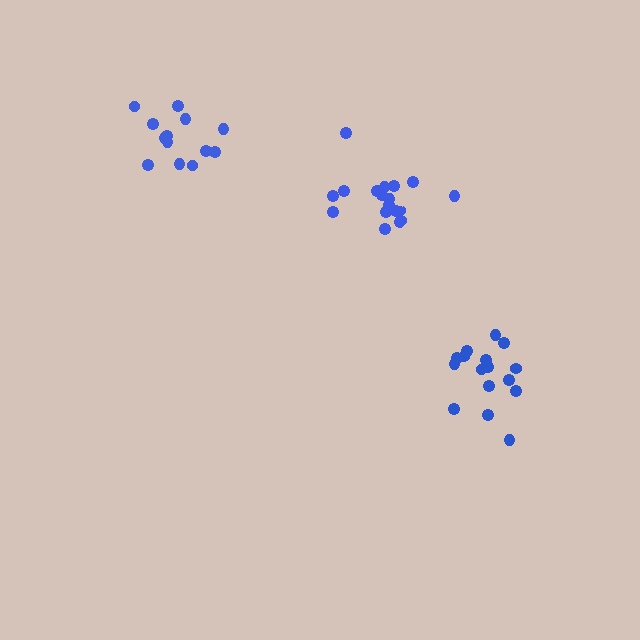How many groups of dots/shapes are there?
There are 3 groups.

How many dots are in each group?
Group 1: 16 dots, Group 2: 18 dots, Group 3: 13 dots (47 total).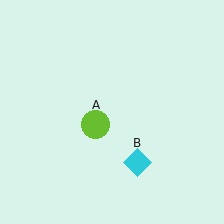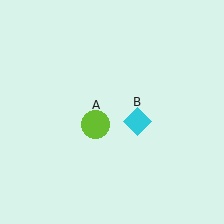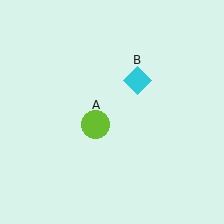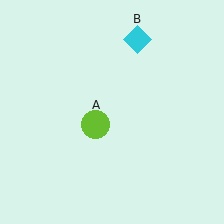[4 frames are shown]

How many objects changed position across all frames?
1 object changed position: cyan diamond (object B).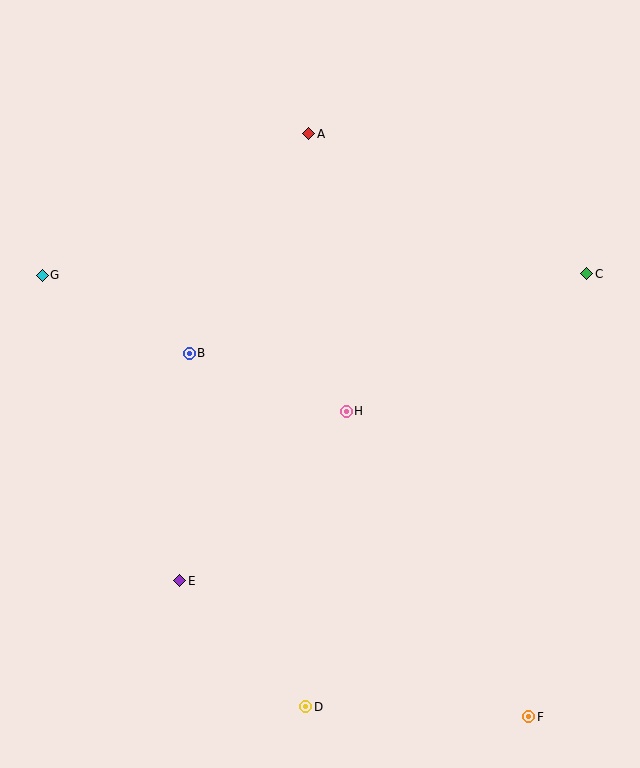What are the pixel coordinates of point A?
Point A is at (309, 134).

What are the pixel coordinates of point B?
Point B is at (189, 353).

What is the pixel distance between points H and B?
The distance between H and B is 167 pixels.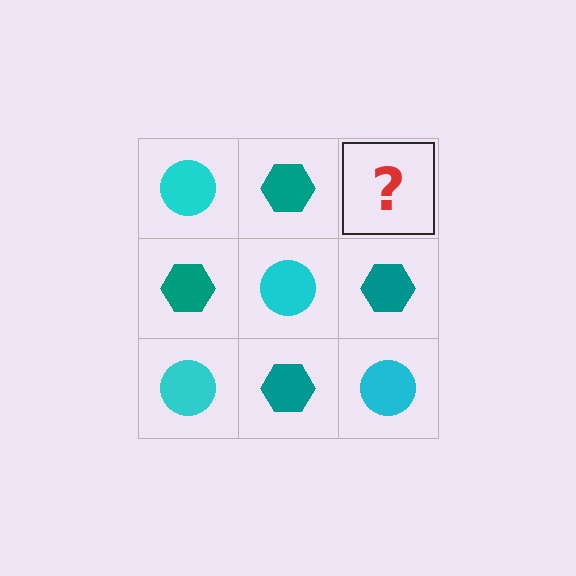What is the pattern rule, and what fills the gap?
The rule is that it alternates cyan circle and teal hexagon in a checkerboard pattern. The gap should be filled with a cyan circle.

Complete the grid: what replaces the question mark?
The question mark should be replaced with a cyan circle.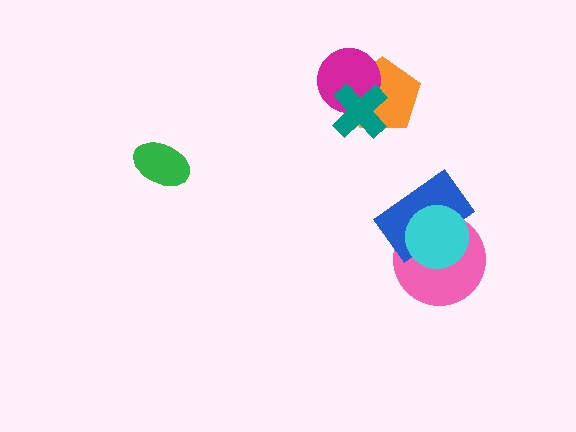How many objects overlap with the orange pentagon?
2 objects overlap with the orange pentagon.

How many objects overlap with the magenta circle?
2 objects overlap with the magenta circle.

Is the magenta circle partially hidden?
Yes, it is partially covered by another shape.